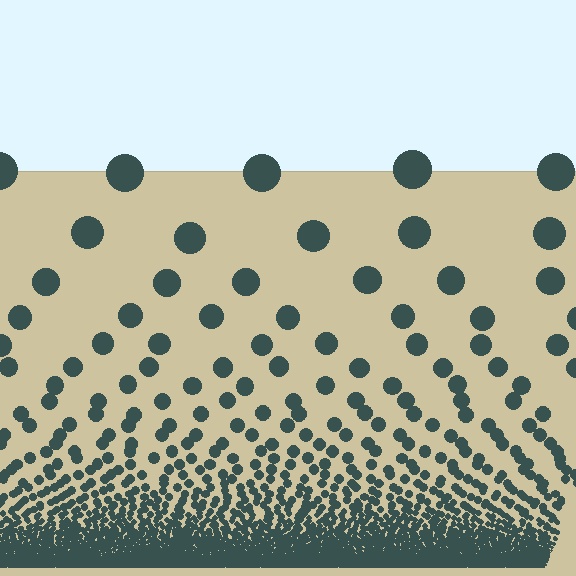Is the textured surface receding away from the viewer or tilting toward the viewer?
The surface appears to tilt toward the viewer. Texture elements get larger and sparser toward the top.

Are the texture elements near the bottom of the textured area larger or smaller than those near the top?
Smaller. The gradient is inverted — elements near the bottom are smaller and denser.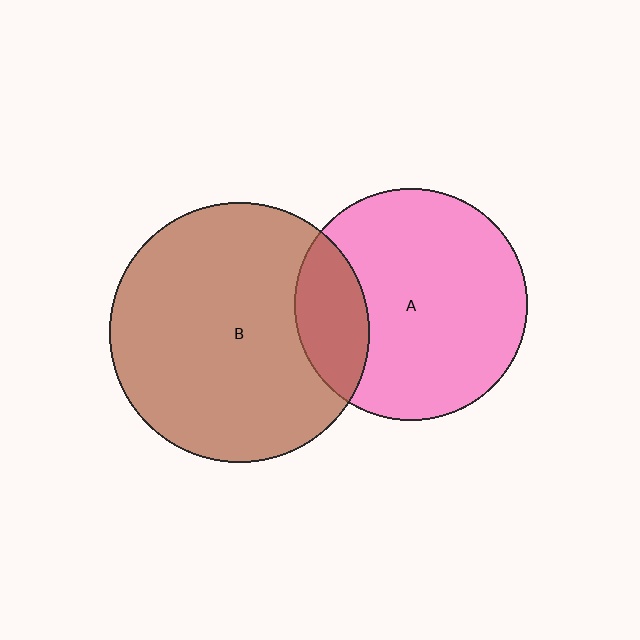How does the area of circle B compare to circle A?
Approximately 1.2 times.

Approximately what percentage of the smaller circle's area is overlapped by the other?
Approximately 20%.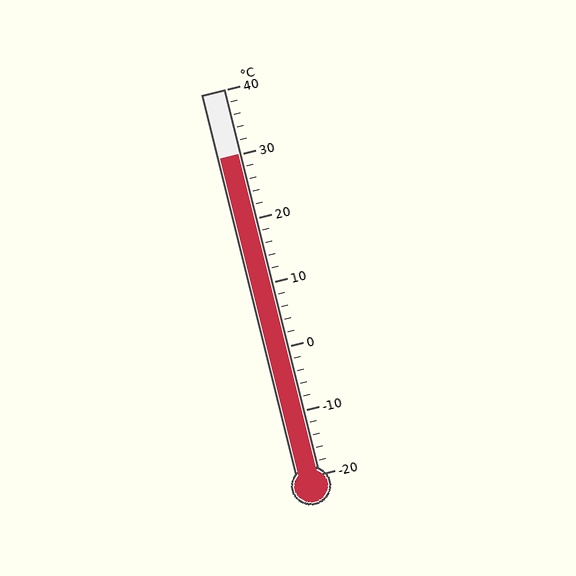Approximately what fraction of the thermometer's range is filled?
The thermometer is filled to approximately 85% of its range.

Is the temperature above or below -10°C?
The temperature is above -10°C.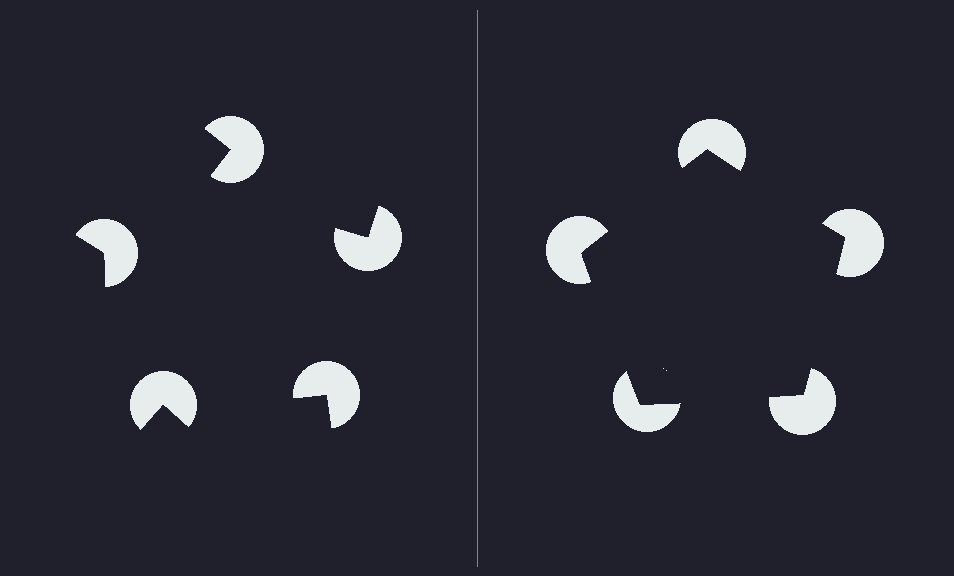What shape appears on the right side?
An illusory pentagon.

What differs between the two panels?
The pac-man discs are positioned identically on both sides; only the wedge orientations differ. On the right they align to a pentagon; on the left they are misaligned.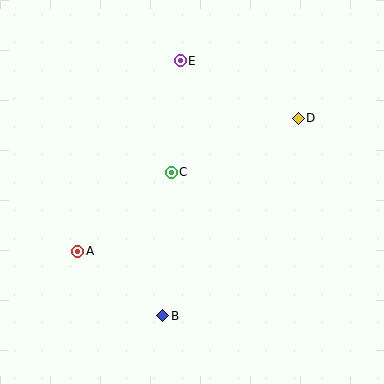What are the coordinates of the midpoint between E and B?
The midpoint between E and B is at (171, 188).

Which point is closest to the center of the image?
Point C at (171, 172) is closest to the center.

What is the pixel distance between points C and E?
The distance between C and E is 112 pixels.